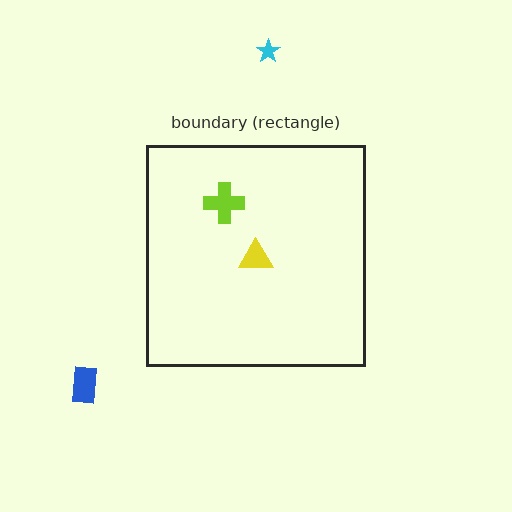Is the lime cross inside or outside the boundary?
Inside.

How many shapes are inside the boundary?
2 inside, 2 outside.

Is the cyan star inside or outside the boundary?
Outside.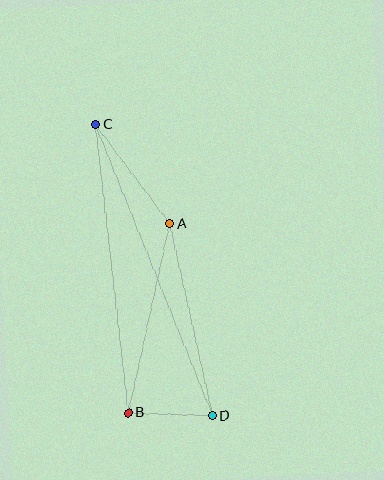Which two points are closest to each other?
Points B and D are closest to each other.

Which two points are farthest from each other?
Points C and D are farthest from each other.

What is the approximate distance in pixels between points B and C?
The distance between B and C is approximately 290 pixels.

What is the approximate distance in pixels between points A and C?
The distance between A and C is approximately 123 pixels.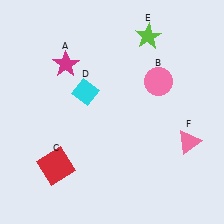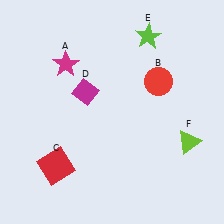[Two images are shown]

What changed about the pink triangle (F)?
In Image 1, F is pink. In Image 2, it changed to lime.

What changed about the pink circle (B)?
In Image 1, B is pink. In Image 2, it changed to red.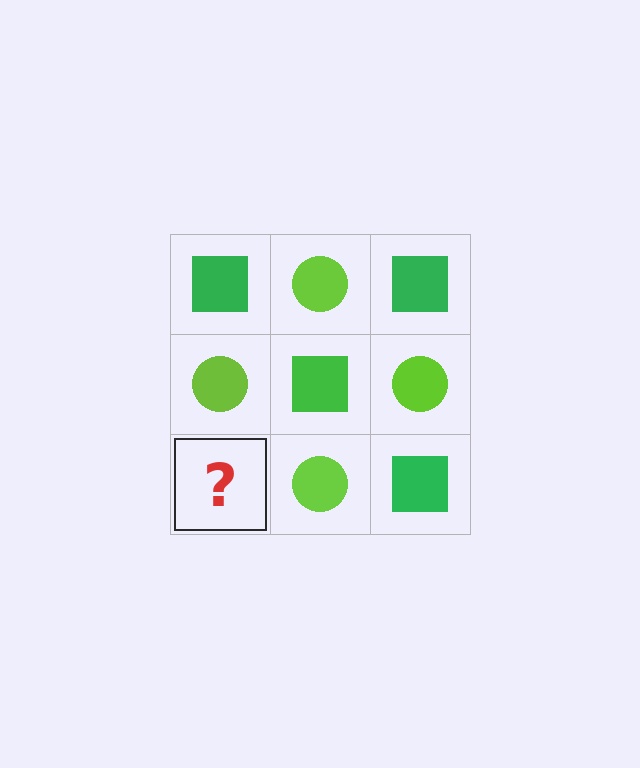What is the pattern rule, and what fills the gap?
The rule is that it alternates green square and lime circle in a checkerboard pattern. The gap should be filled with a green square.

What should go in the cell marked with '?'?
The missing cell should contain a green square.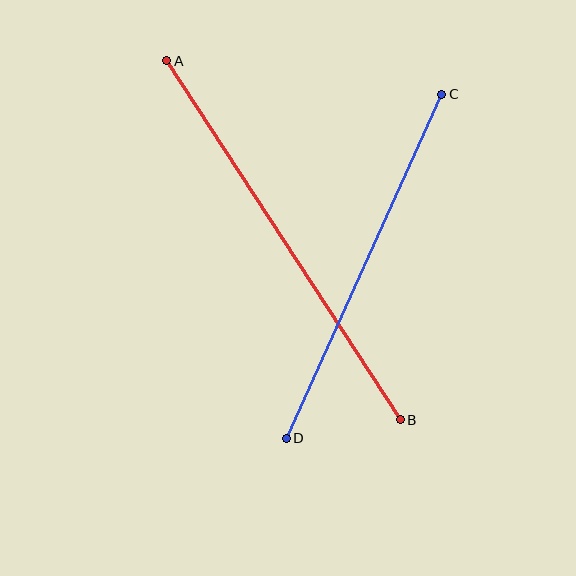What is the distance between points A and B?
The distance is approximately 428 pixels.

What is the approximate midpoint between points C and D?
The midpoint is at approximately (364, 266) pixels.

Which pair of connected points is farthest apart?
Points A and B are farthest apart.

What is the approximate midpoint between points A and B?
The midpoint is at approximately (284, 240) pixels.